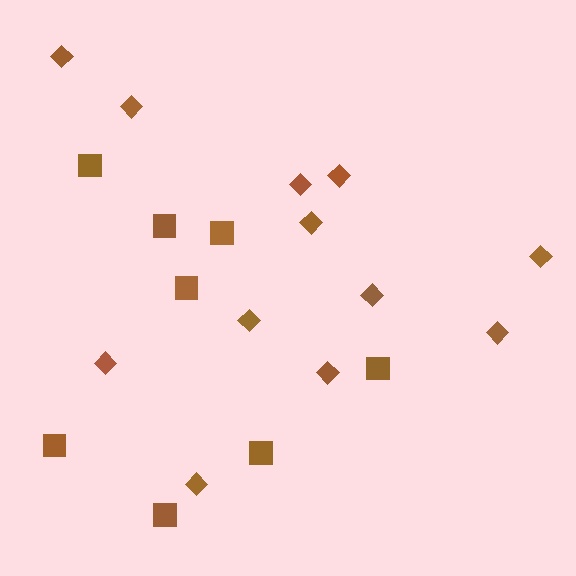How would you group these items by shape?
There are 2 groups: one group of diamonds (12) and one group of squares (8).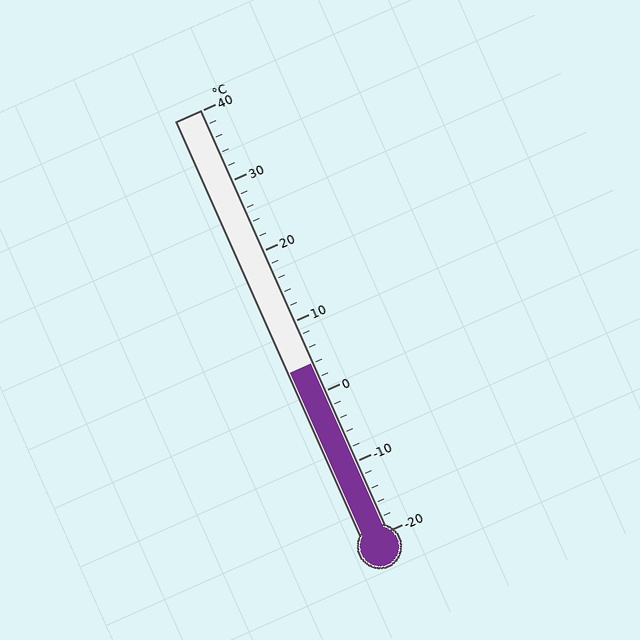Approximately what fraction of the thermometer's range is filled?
The thermometer is filled to approximately 40% of its range.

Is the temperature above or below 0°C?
The temperature is above 0°C.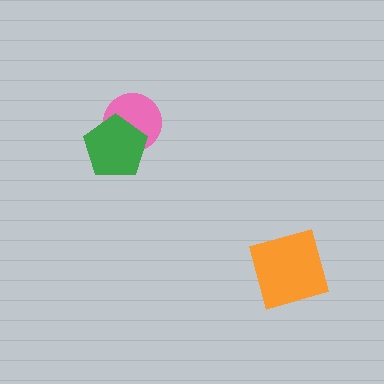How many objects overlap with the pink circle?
1 object overlaps with the pink circle.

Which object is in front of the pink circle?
The green pentagon is in front of the pink circle.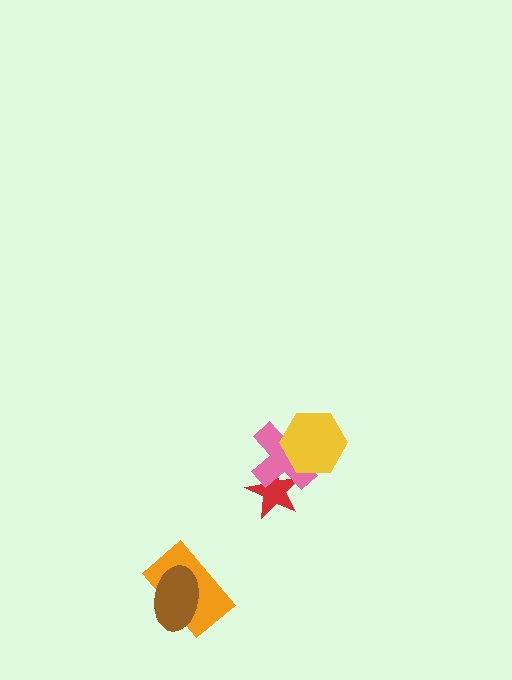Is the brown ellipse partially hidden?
No, no other shape covers it.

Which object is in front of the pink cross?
The yellow hexagon is in front of the pink cross.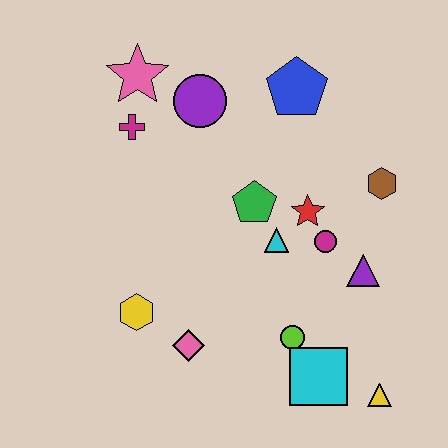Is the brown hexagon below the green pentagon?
No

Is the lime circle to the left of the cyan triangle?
No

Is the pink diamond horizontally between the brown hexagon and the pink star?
Yes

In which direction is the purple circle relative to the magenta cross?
The purple circle is to the right of the magenta cross.